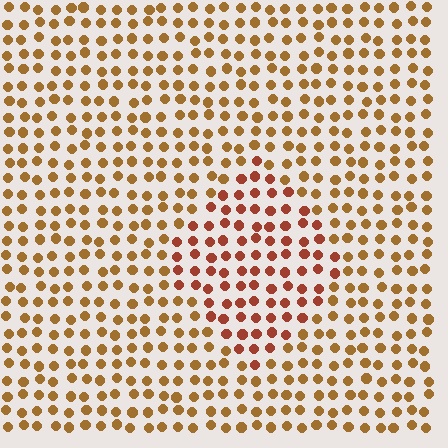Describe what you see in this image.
The image is filled with small brown elements in a uniform arrangement. A diamond-shaped region is visible where the elements are tinted to a slightly different hue, forming a subtle color boundary.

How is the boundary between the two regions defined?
The boundary is defined purely by a slight shift in hue (about 26 degrees). Spacing, size, and orientation are identical on both sides.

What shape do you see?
I see a diamond.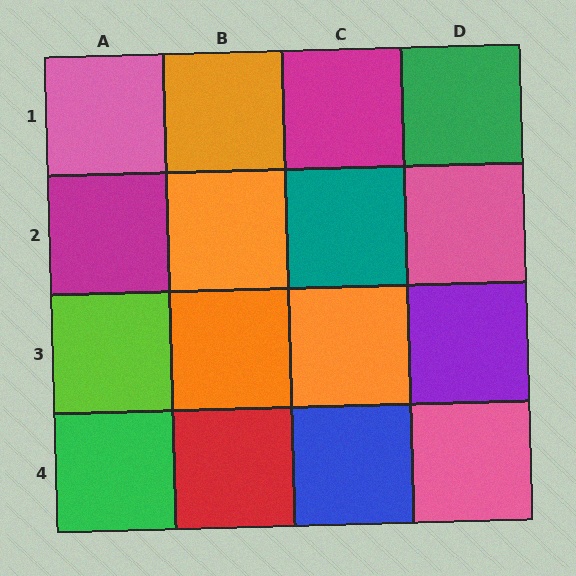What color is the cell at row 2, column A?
Magenta.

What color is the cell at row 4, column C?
Blue.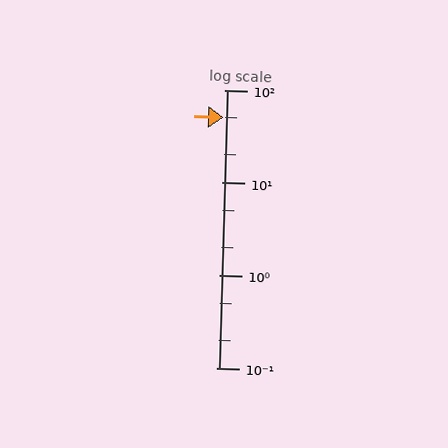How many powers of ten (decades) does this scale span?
The scale spans 3 decades, from 0.1 to 100.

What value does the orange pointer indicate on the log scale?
The pointer indicates approximately 51.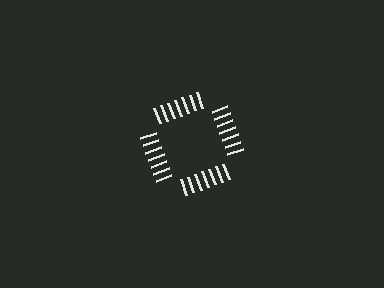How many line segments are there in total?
28 — 7 along each of the 4 edges.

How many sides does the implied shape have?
4 sides — the line-ends trace a square.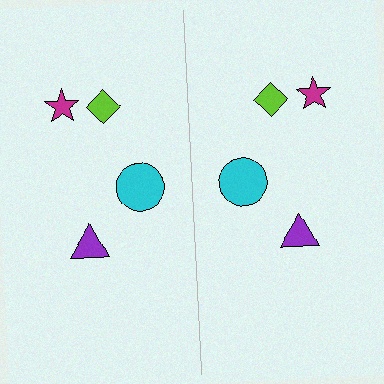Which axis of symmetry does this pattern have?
The pattern has a vertical axis of symmetry running through the center of the image.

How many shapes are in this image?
There are 8 shapes in this image.